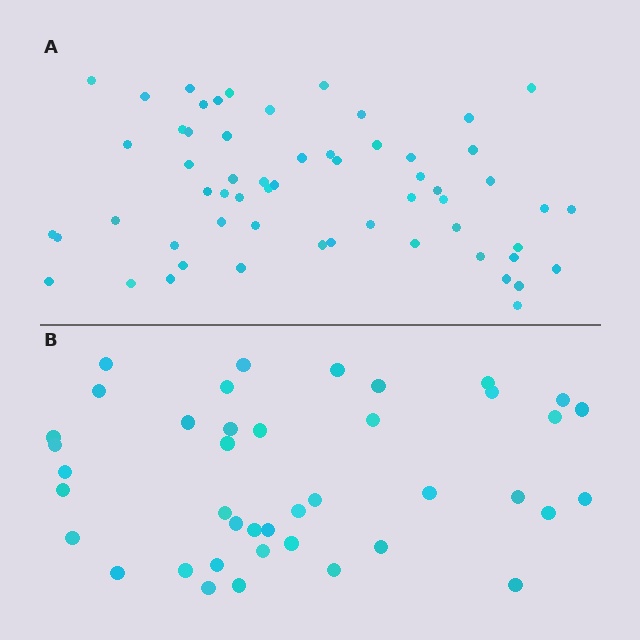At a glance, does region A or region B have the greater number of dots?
Region A (the top region) has more dots.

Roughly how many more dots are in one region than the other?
Region A has approximately 20 more dots than region B.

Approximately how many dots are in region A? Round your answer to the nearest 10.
About 60 dots. (The exact count is 59, which rounds to 60.)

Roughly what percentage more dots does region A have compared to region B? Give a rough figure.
About 45% more.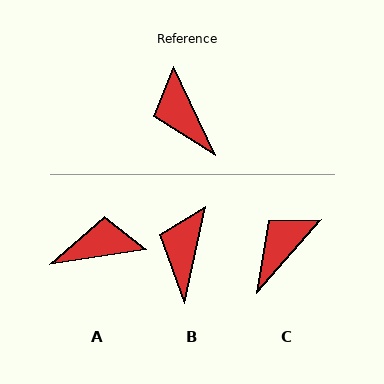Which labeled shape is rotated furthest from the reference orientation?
A, about 107 degrees away.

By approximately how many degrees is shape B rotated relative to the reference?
Approximately 37 degrees clockwise.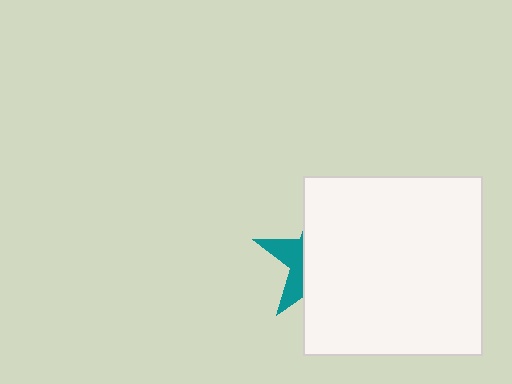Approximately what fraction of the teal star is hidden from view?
Roughly 70% of the teal star is hidden behind the white square.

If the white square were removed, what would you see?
You would see the complete teal star.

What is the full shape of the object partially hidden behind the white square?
The partially hidden object is a teal star.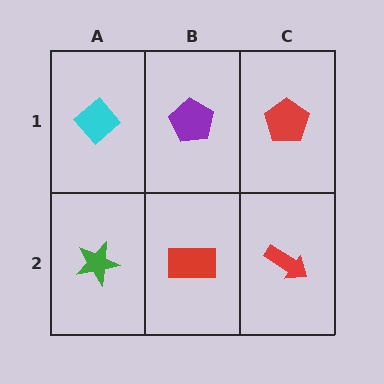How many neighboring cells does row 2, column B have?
3.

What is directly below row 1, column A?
A green star.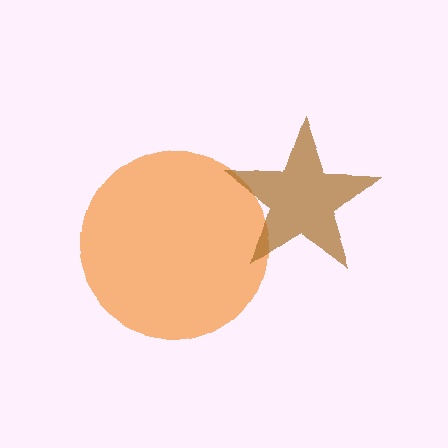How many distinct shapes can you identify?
There are 2 distinct shapes: an orange circle, a brown star.